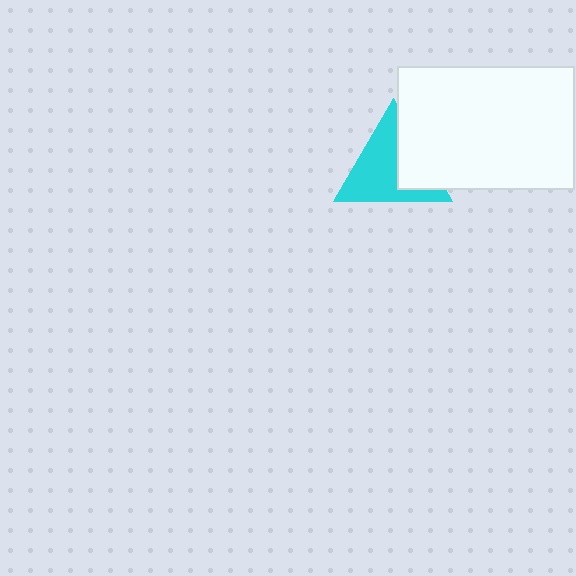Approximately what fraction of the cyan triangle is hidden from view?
Roughly 33% of the cyan triangle is hidden behind the white rectangle.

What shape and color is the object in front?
The object in front is a white rectangle.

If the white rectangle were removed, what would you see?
You would see the complete cyan triangle.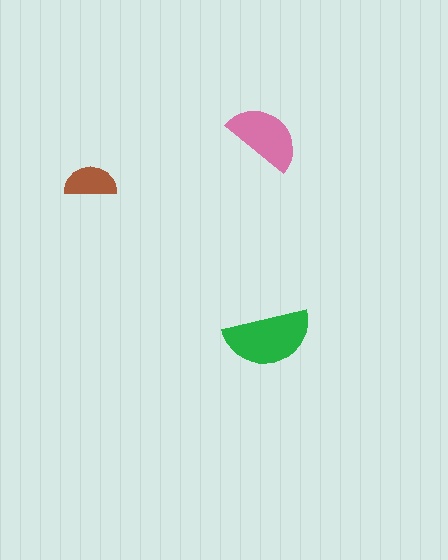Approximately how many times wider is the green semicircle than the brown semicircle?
About 1.5 times wider.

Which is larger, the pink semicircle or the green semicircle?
The green one.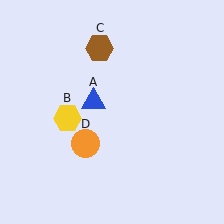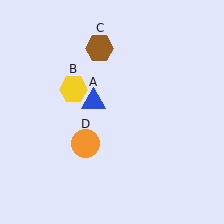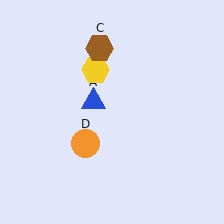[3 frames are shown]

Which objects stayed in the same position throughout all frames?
Blue triangle (object A) and brown hexagon (object C) and orange circle (object D) remained stationary.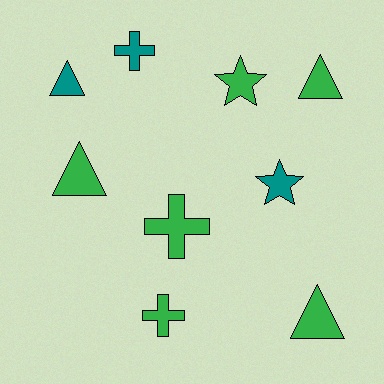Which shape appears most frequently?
Triangle, with 4 objects.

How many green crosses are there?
There are 2 green crosses.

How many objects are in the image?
There are 9 objects.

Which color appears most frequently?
Green, with 6 objects.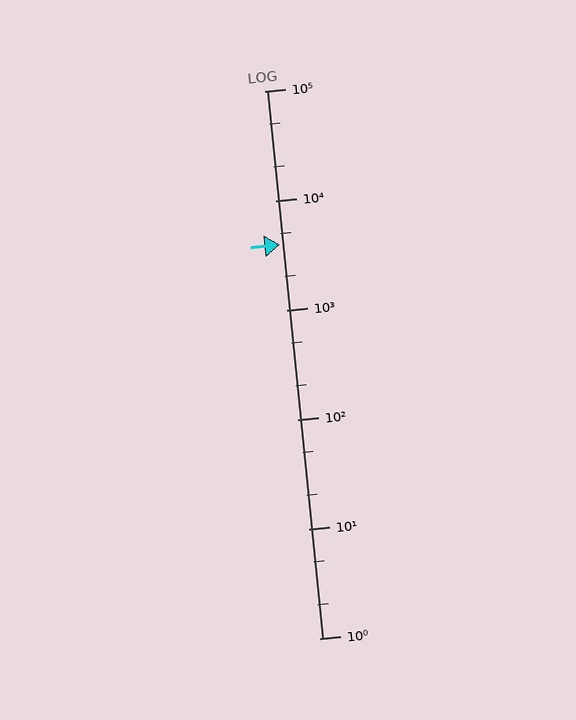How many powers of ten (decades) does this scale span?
The scale spans 5 decades, from 1 to 100000.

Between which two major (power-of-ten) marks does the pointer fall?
The pointer is between 1000 and 10000.